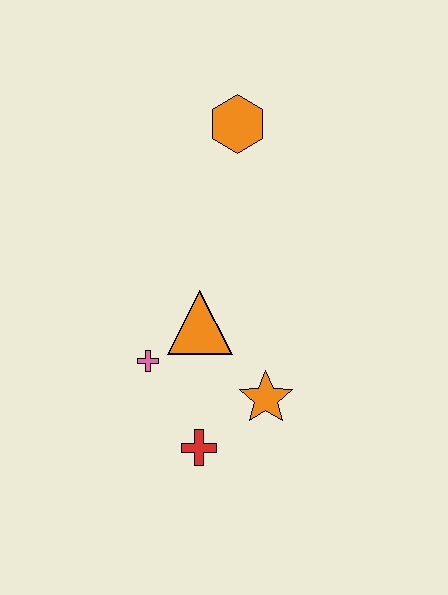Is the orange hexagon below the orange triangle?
No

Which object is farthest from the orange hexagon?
The red cross is farthest from the orange hexagon.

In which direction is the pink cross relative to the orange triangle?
The pink cross is to the left of the orange triangle.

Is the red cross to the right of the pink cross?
Yes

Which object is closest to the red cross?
The orange star is closest to the red cross.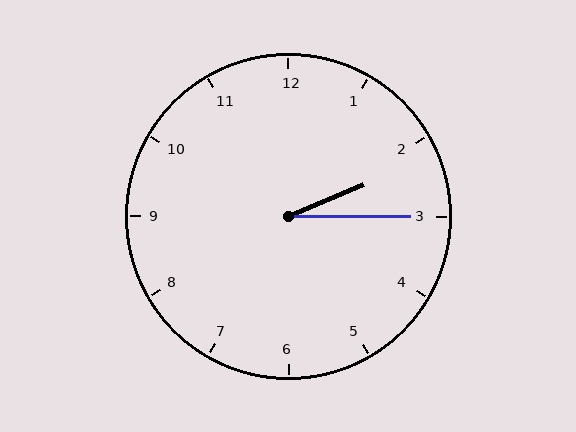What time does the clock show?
2:15.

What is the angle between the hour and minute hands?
Approximately 22 degrees.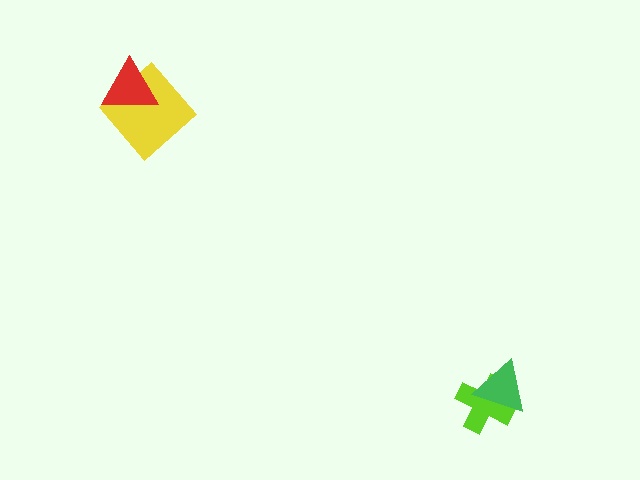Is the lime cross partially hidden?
Yes, it is partially covered by another shape.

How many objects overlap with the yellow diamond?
1 object overlaps with the yellow diamond.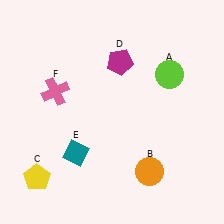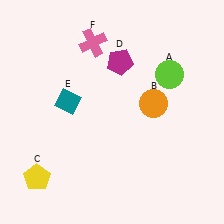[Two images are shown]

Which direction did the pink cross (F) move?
The pink cross (F) moved up.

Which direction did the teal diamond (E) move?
The teal diamond (E) moved up.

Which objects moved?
The objects that moved are: the orange circle (B), the teal diamond (E), the pink cross (F).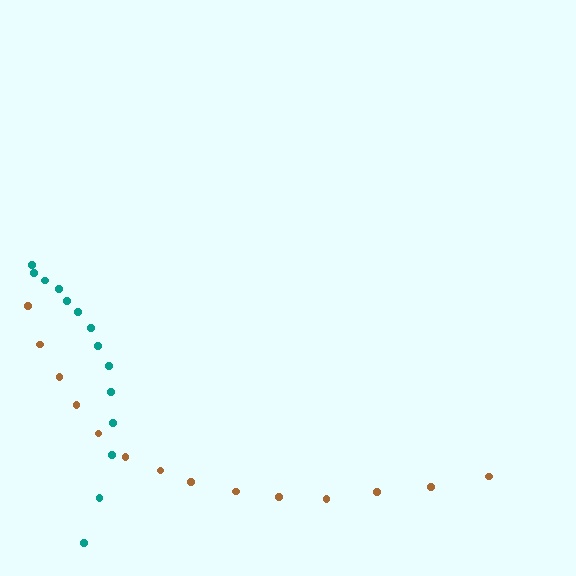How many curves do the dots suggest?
There are 2 distinct paths.